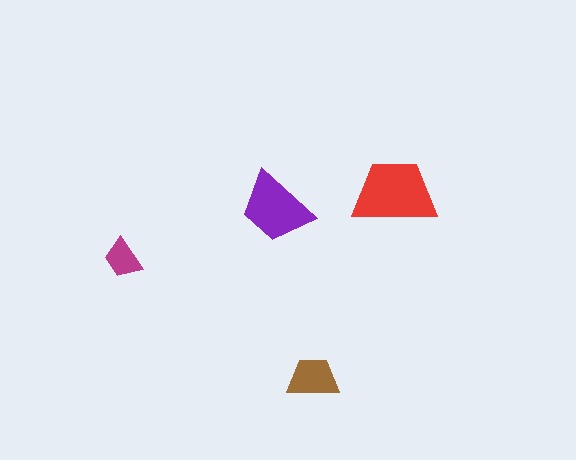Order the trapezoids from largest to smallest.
the red one, the purple one, the brown one, the magenta one.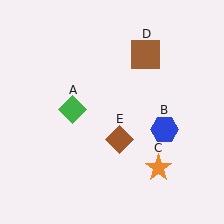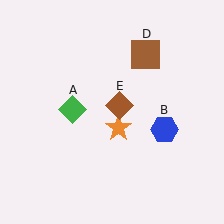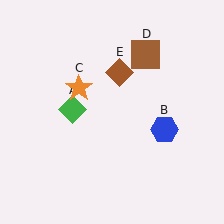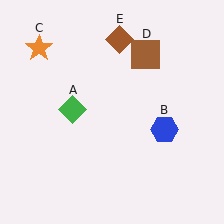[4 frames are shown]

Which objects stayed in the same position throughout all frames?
Green diamond (object A) and blue hexagon (object B) and brown square (object D) remained stationary.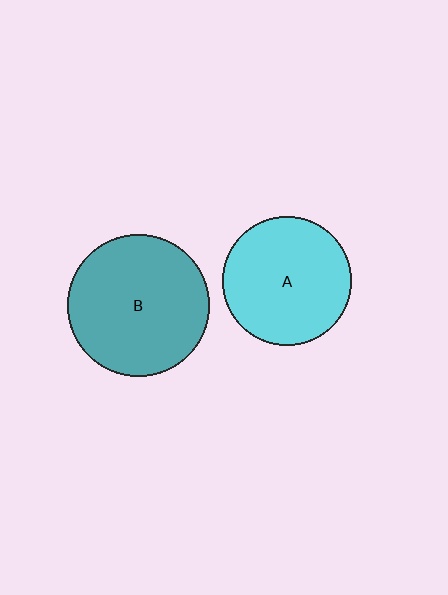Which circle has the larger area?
Circle B (teal).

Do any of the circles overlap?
No, none of the circles overlap.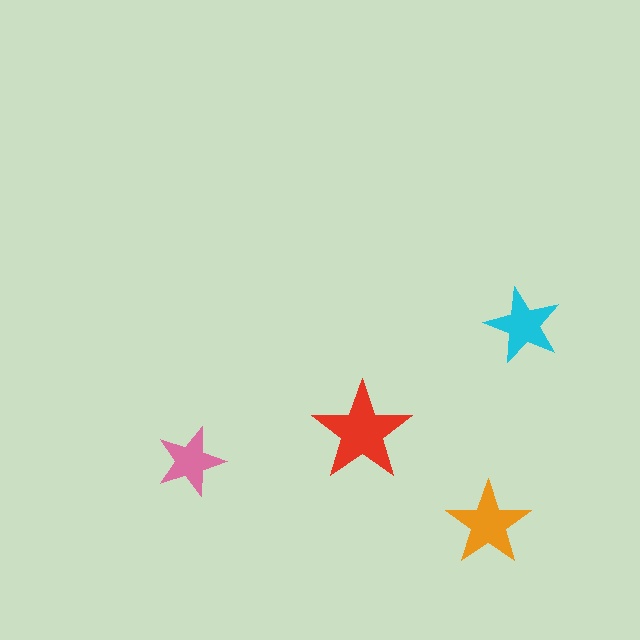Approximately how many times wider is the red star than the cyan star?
About 1.5 times wider.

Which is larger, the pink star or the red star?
The red one.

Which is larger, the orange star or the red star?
The red one.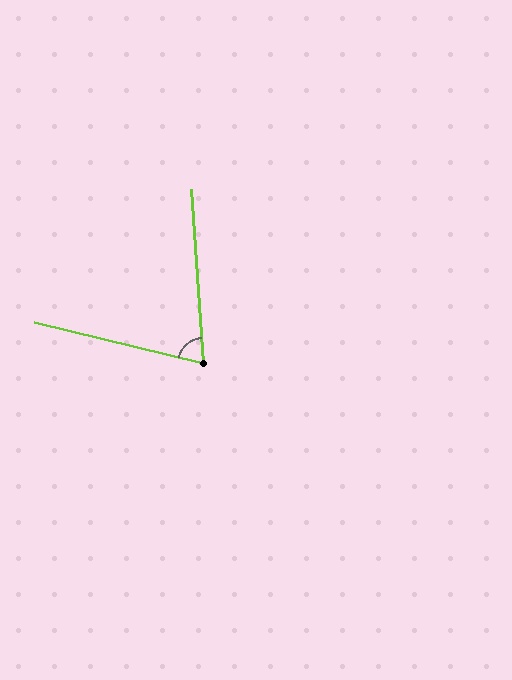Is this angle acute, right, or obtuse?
It is acute.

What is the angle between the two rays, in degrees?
Approximately 72 degrees.